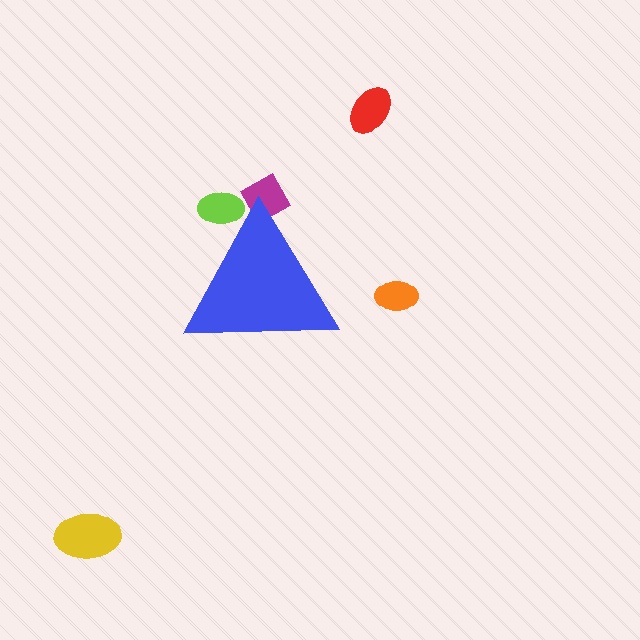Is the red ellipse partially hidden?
No, the red ellipse is fully visible.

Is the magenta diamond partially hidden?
Yes, the magenta diamond is partially hidden behind the blue triangle.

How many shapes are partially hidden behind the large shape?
2 shapes are partially hidden.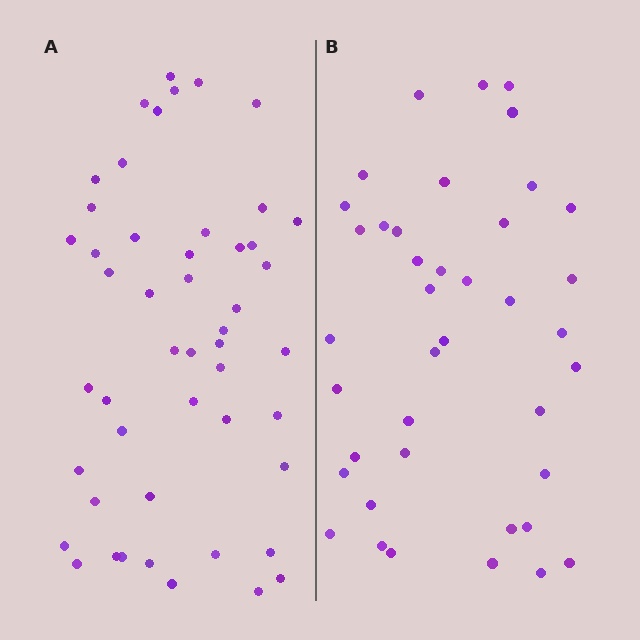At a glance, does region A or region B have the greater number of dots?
Region A (the left region) has more dots.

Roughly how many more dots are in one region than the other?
Region A has roughly 8 or so more dots than region B.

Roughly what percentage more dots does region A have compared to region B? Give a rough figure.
About 20% more.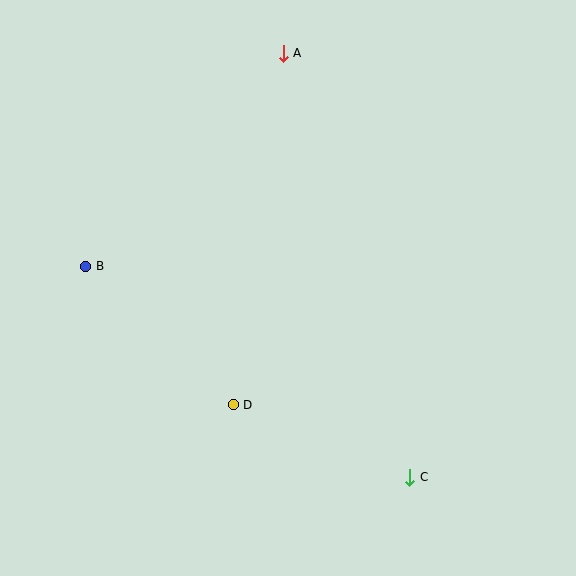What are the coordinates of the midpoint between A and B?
The midpoint between A and B is at (184, 160).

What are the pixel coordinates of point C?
Point C is at (410, 477).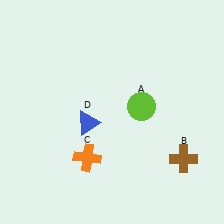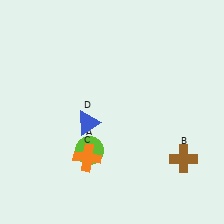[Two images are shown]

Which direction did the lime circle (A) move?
The lime circle (A) moved left.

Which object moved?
The lime circle (A) moved left.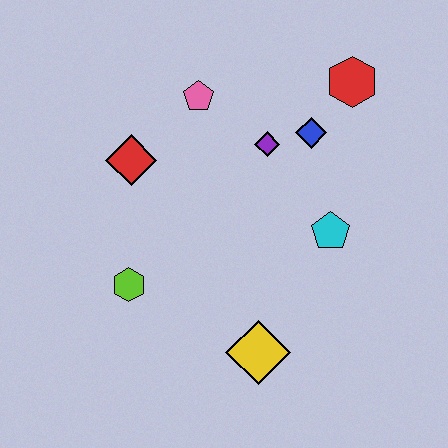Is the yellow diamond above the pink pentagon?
No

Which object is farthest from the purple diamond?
The yellow diamond is farthest from the purple diamond.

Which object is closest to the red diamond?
The pink pentagon is closest to the red diamond.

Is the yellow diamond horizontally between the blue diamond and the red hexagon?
No